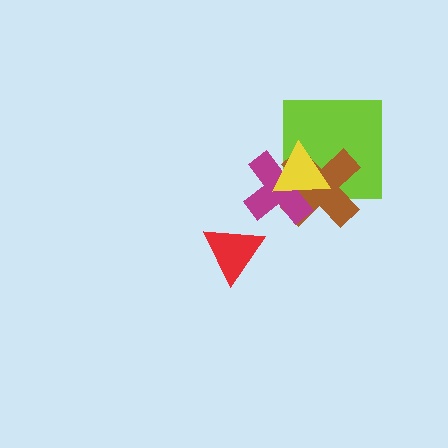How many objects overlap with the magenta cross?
3 objects overlap with the magenta cross.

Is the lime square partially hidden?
Yes, it is partially covered by another shape.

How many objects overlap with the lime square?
3 objects overlap with the lime square.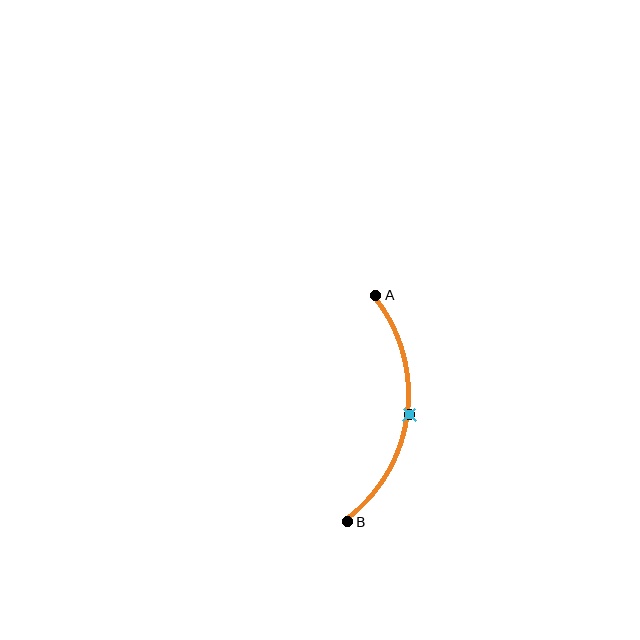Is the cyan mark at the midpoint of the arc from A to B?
Yes. The cyan mark lies on the arc at equal arc-length from both A and B — it is the arc midpoint.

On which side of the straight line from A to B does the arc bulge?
The arc bulges to the right of the straight line connecting A and B.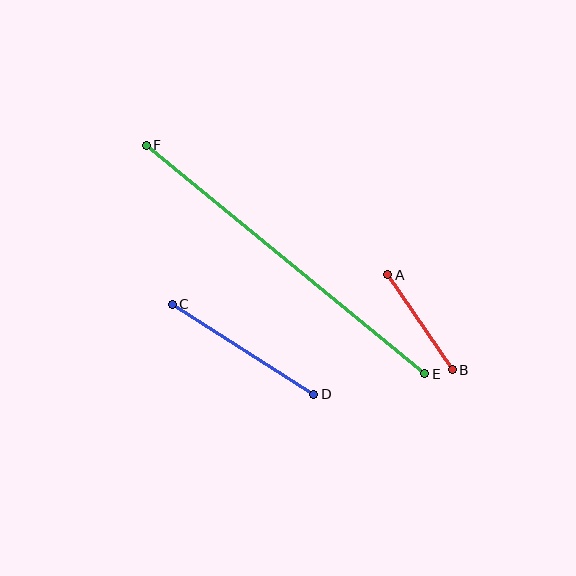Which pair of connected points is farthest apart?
Points E and F are farthest apart.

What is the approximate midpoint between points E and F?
The midpoint is at approximately (286, 259) pixels.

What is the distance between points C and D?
The distance is approximately 168 pixels.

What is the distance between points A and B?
The distance is approximately 115 pixels.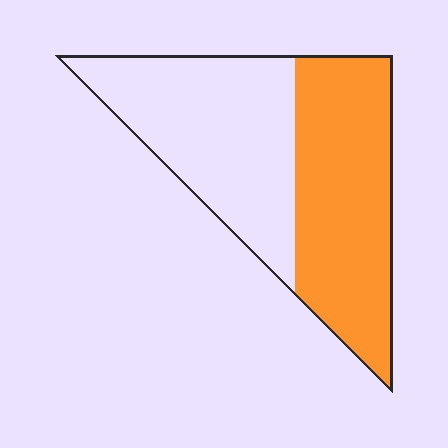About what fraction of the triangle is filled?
About one half (1/2).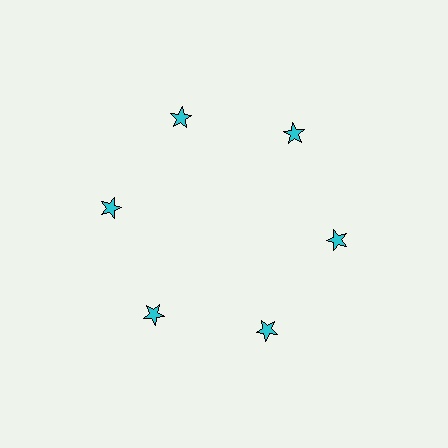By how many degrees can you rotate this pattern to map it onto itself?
The pattern maps onto itself every 60 degrees of rotation.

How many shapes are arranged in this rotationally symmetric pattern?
There are 6 shapes, arranged in 6 groups of 1.